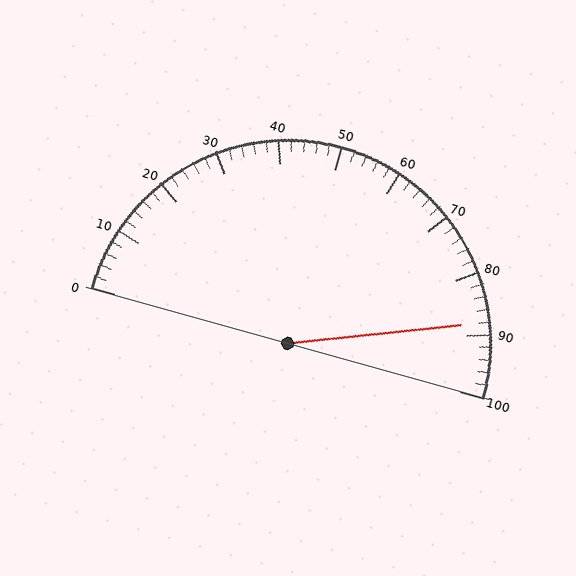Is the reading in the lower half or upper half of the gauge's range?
The reading is in the upper half of the range (0 to 100).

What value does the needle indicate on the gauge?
The needle indicates approximately 88.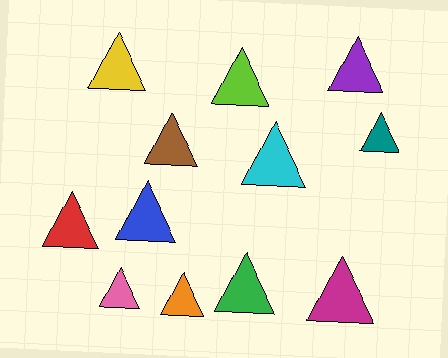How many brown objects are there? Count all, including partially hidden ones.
There is 1 brown object.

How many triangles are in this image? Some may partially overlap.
There are 12 triangles.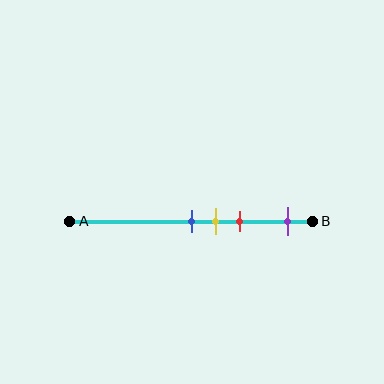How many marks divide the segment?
There are 4 marks dividing the segment.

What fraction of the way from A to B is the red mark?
The red mark is approximately 70% (0.7) of the way from A to B.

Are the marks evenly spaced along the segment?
No, the marks are not evenly spaced.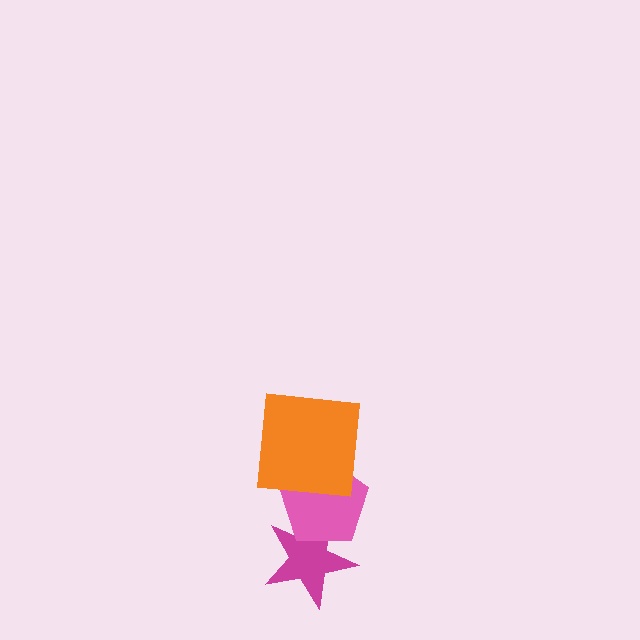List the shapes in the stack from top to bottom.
From top to bottom: the orange square, the pink pentagon, the magenta star.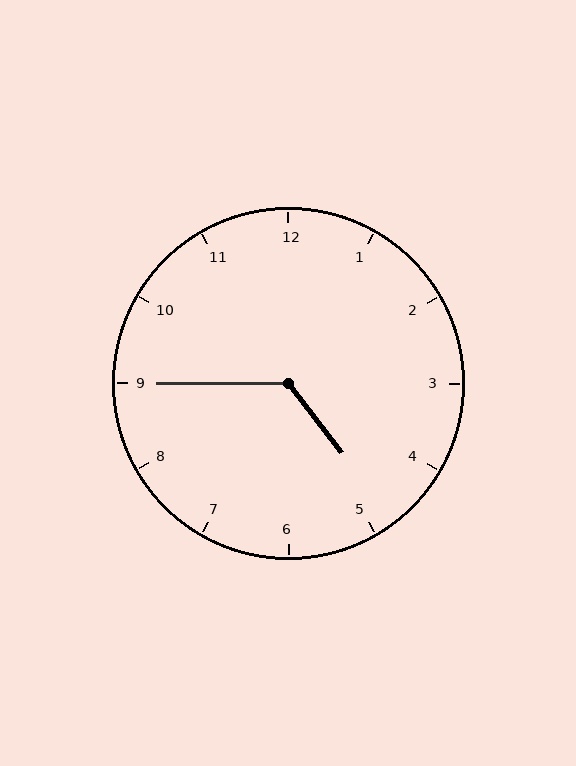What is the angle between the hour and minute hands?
Approximately 128 degrees.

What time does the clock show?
4:45.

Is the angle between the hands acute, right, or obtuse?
It is obtuse.